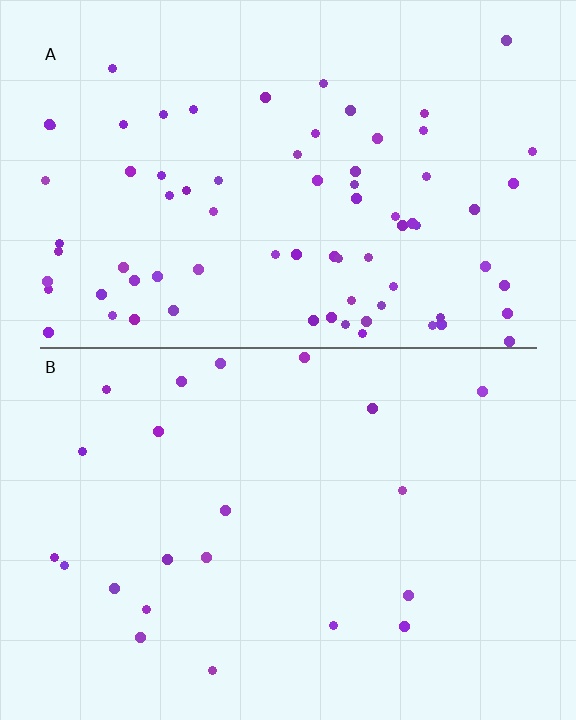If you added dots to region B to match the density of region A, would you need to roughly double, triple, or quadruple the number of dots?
Approximately triple.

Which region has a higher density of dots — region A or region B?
A (the top).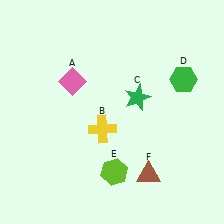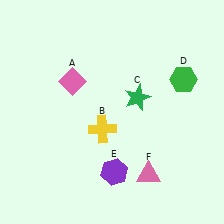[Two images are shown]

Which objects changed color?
E changed from lime to purple. F changed from brown to pink.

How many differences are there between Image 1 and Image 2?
There are 2 differences between the two images.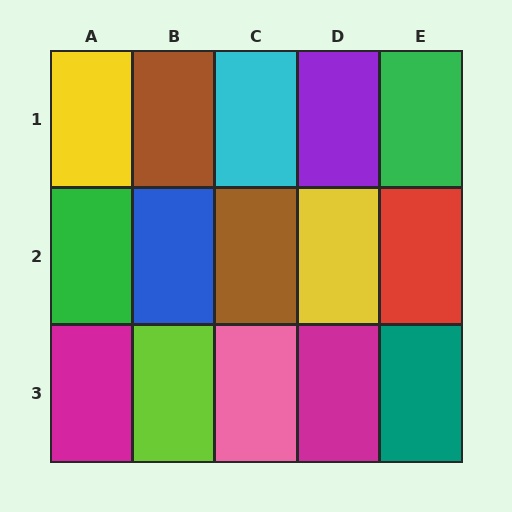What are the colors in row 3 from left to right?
Magenta, lime, pink, magenta, teal.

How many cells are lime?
1 cell is lime.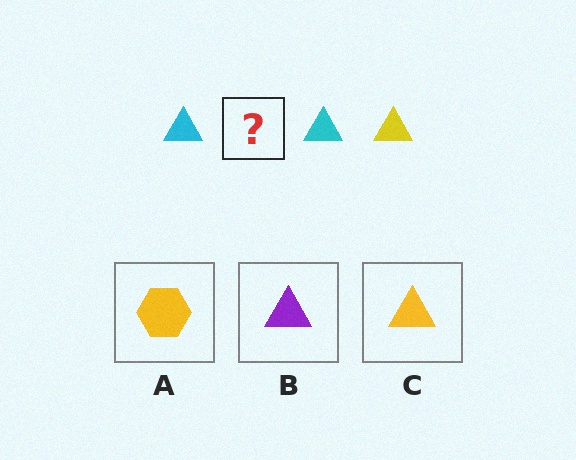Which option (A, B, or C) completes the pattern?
C.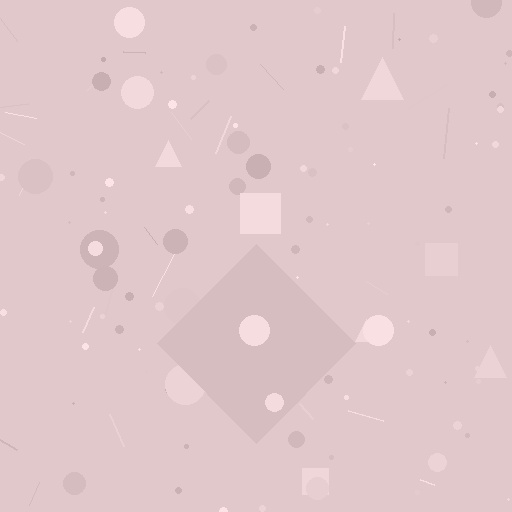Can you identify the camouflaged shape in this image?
The camouflaged shape is a diamond.